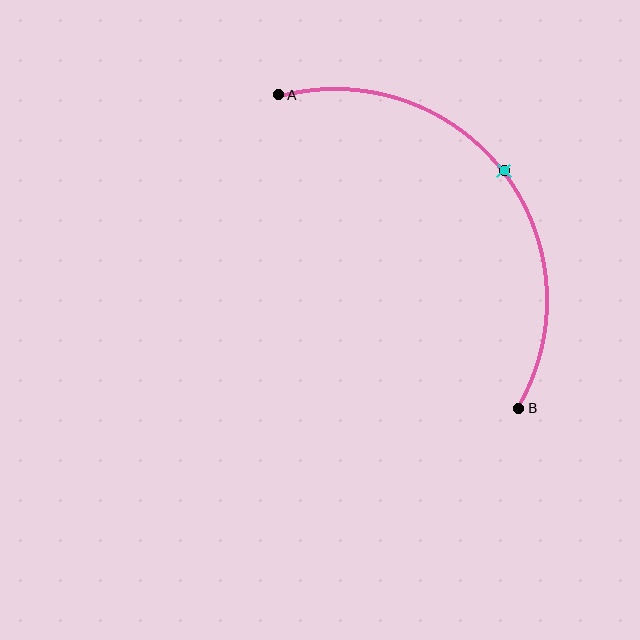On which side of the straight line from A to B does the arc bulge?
The arc bulges above and to the right of the straight line connecting A and B.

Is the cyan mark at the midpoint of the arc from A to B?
Yes. The cyan mark lies on the arc at equal arc-length from both A and B — it is the arc midpoint.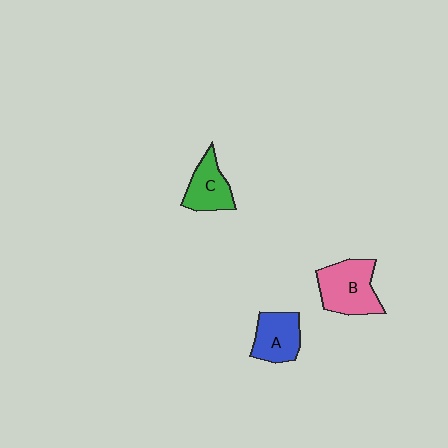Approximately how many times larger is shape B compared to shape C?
Approximately 1.5 times.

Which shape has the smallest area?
Shape C (green).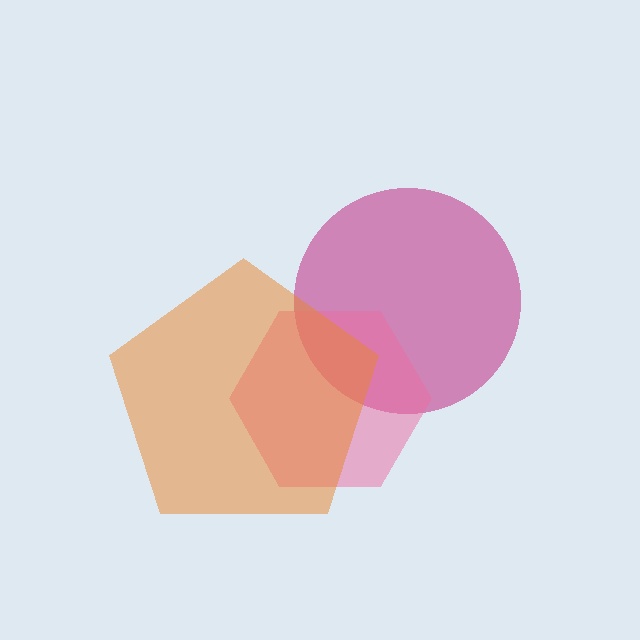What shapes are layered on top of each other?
The layered shapes are: a magenta circle, a pink hexagon, an orange pentagon.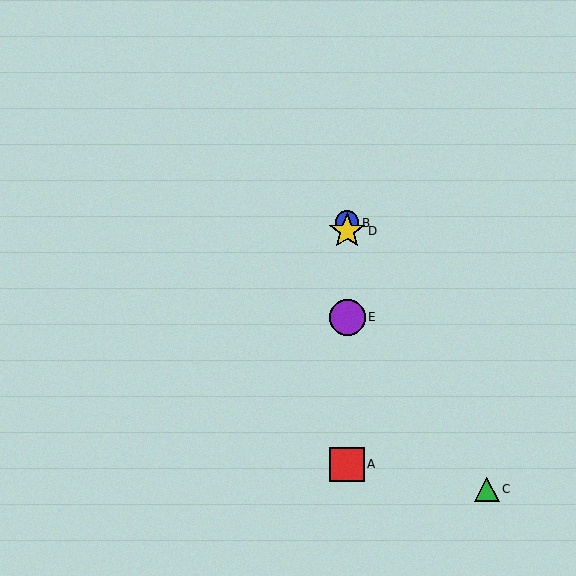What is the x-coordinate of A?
Object A is at x≈347.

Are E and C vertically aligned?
No, E is at x≈347 and C is at x≈487.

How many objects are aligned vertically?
4 objects (A, B, D, E) are aligned vertically.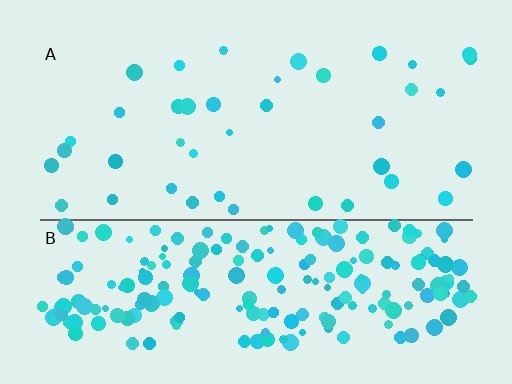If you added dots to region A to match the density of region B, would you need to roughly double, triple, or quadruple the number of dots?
Approximately quadruple.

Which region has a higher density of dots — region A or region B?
B (the bottom).